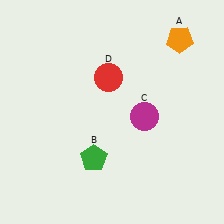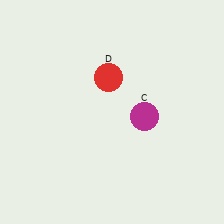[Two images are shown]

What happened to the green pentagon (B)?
The green pentagon (B) was removed in Image 2. It was in the bottom-left area of Image 1.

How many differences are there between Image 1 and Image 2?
There are 2 differences between the two images.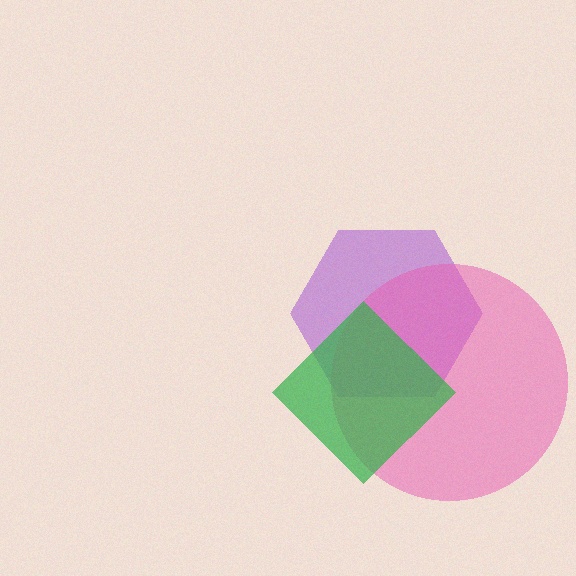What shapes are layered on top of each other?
The layered shapes are: a purple hexagon, a pink circle, a green diamond.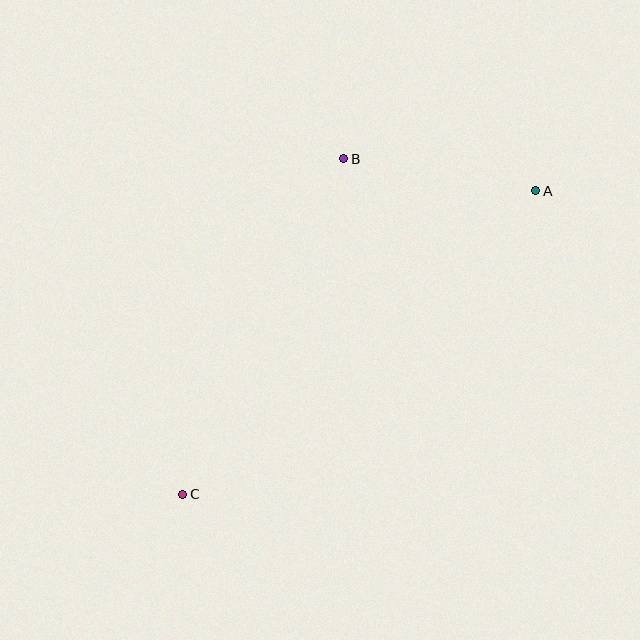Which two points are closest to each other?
Points A and B are closest to each other.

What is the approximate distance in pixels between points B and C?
The distance between B and C is approximately 372 pixels.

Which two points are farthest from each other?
Points A and C are farthest from each other.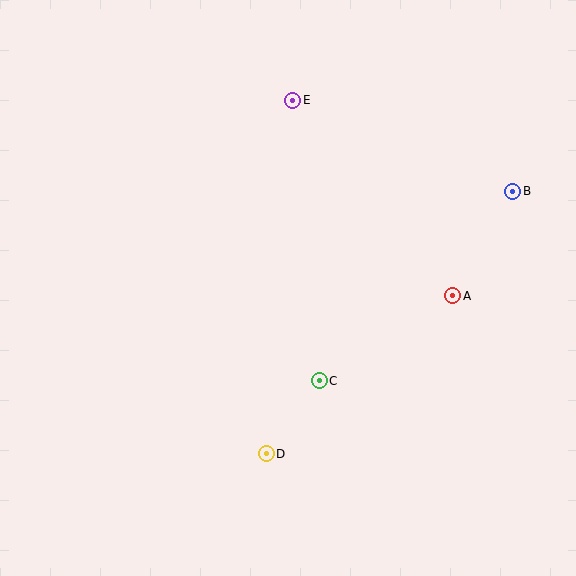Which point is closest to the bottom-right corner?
Point A is closest to the bottom-right corner.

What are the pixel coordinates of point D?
Point D is at (266, 454).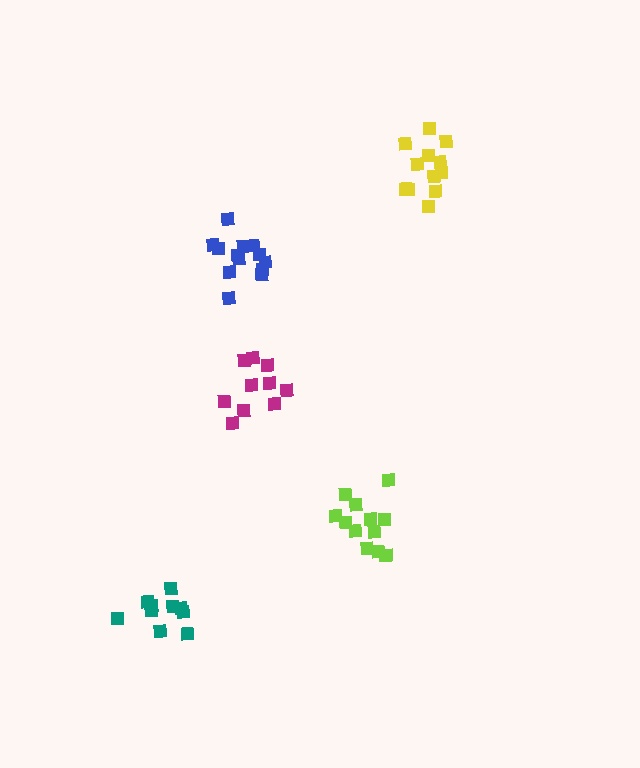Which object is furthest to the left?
The teal cluster is leftmost.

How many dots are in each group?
Group 1: 13 dots, Group 2: 10 dots, Group 3: 10 dots, Group 4: 12 dots, Group 5: 12 dots (57 total).